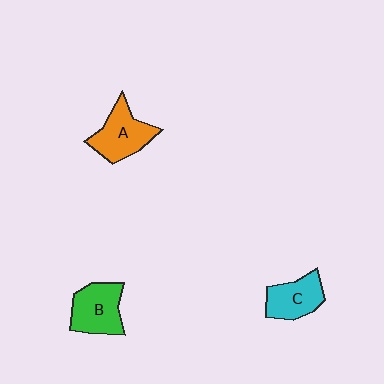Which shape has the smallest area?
Shape C (cyan).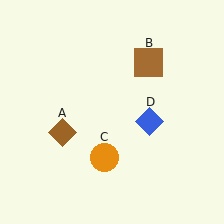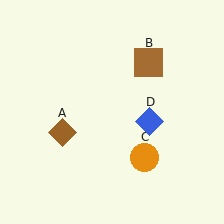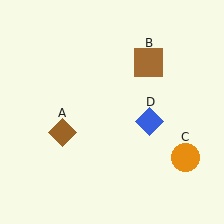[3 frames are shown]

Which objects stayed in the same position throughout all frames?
Brown diamond (object A) and brown square (object B) and blue diamond (object D) remained stationary.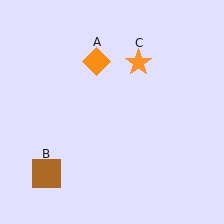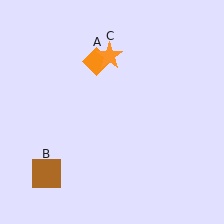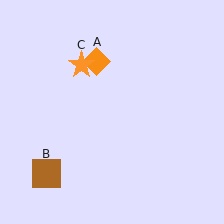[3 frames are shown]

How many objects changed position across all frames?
1 object changed position: orange star (object C).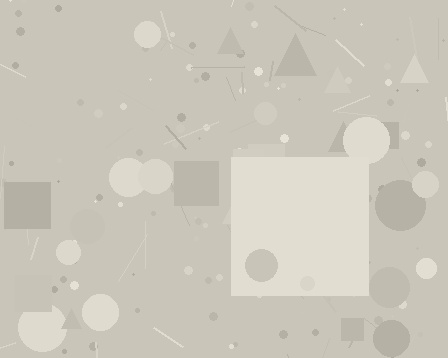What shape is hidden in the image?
A square is hidden in the image.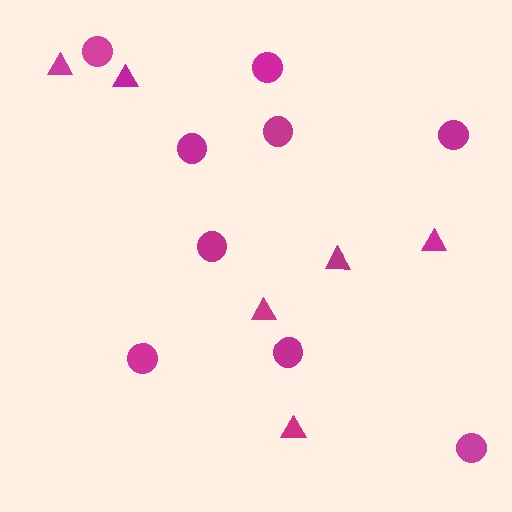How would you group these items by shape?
There are 2 groups: one group of triangles (6) and one group of circles (9).